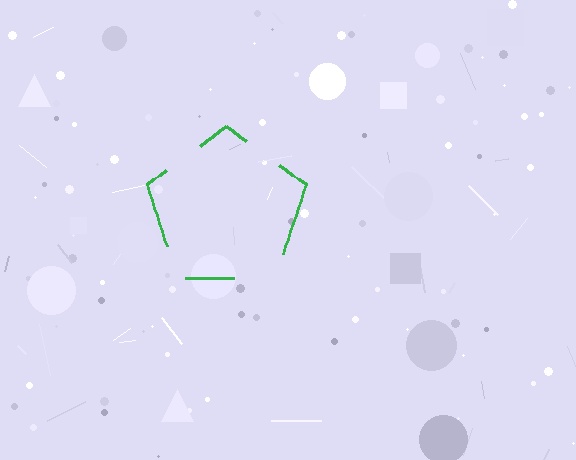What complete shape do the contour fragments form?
The contour fragments form a pentagon.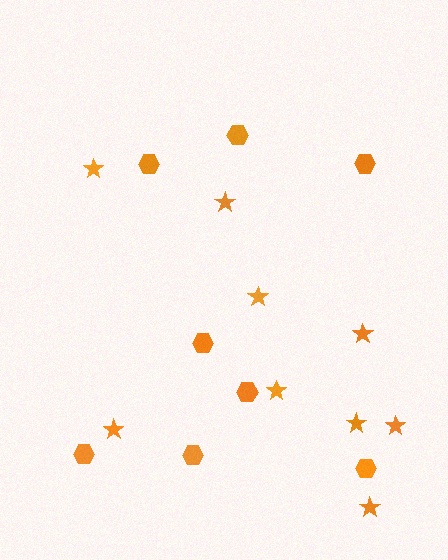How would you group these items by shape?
There are 2 groups: one group of stars (9) and one group of hexagons (8).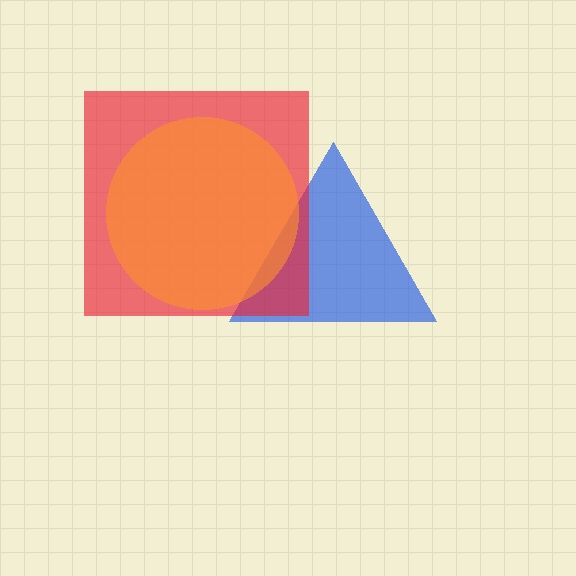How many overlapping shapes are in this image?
There are 3 overlapping shapes in the image.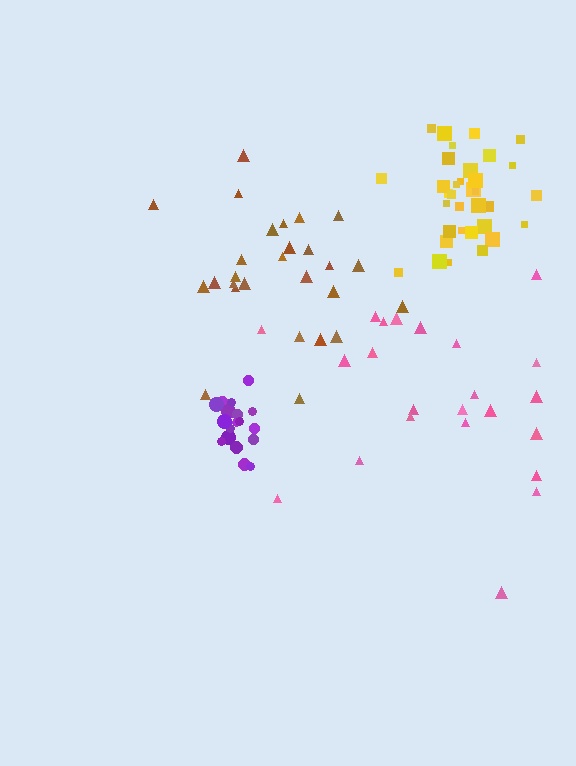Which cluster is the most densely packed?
Purple.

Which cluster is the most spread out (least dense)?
Pink.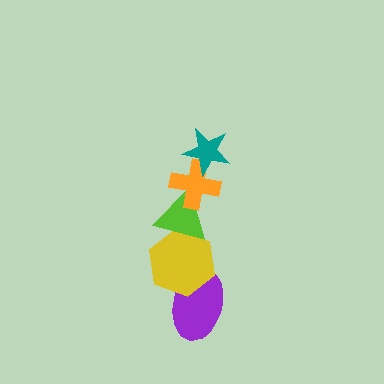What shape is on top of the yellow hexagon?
The lime triangle is on top of the yellow hexagon.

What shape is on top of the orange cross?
The teal star is on top of the orange cross.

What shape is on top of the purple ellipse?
The yellow hexagon is on top of the purple ellipse.